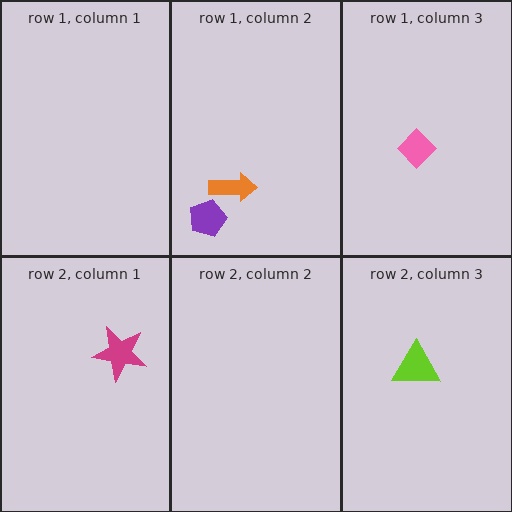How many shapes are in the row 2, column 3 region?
1.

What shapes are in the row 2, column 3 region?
The lime triangle.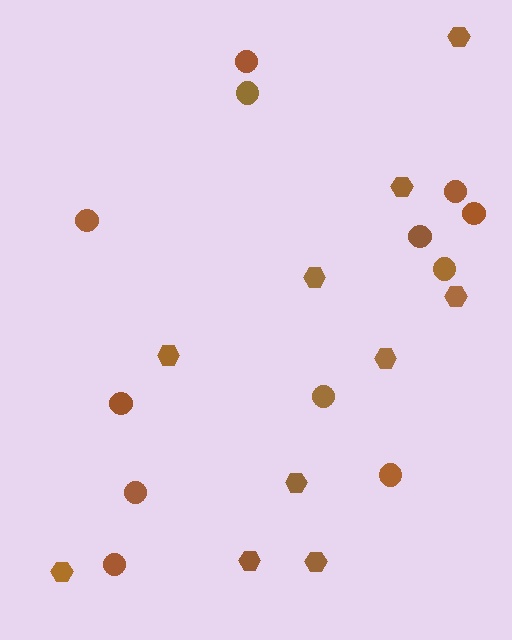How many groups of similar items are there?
There are 2 groups: one group of hexagons (10) and one group of circles (12).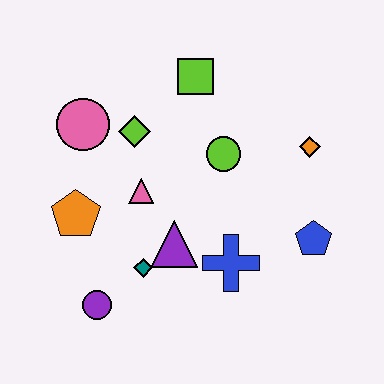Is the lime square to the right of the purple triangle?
Yes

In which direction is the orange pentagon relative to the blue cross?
The orange pentagon is to the left of the blue cross.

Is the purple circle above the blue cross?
No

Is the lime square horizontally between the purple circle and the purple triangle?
No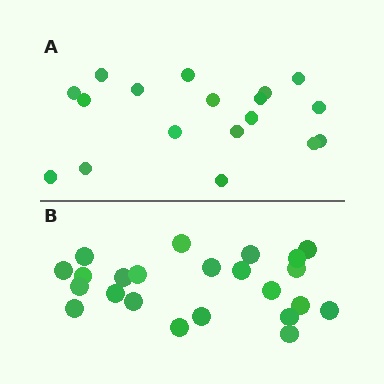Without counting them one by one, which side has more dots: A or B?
Region B (the bottom region) has more dots.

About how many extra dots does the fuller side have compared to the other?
Region B has about 5 more dots than region A.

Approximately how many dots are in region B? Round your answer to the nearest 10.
About 20 dots. (The exact count is 23, which rounds to 20.)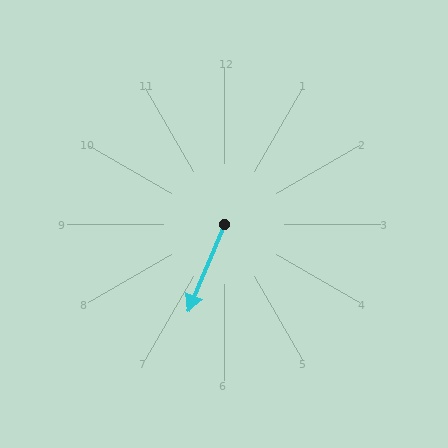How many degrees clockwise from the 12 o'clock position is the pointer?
Approximately 203 degrees.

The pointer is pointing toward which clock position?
Roughly 7 o'clock.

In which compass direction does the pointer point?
Southwest.